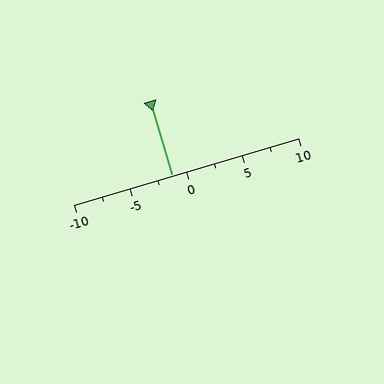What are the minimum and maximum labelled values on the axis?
The axis runs from -10 to 10.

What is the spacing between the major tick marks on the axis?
The major ticks are spaced 5 apart.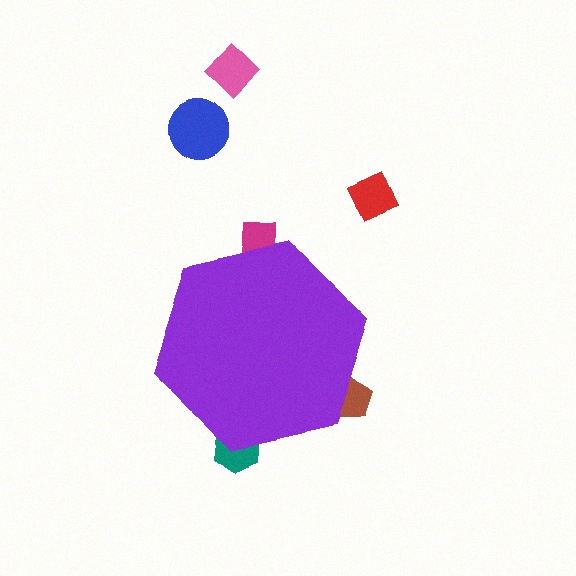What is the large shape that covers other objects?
A purple hexagon.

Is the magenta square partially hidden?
Yes, the magenta square is partially hidden behind the purple hexagon.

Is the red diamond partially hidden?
No, the red diamond is fully visible.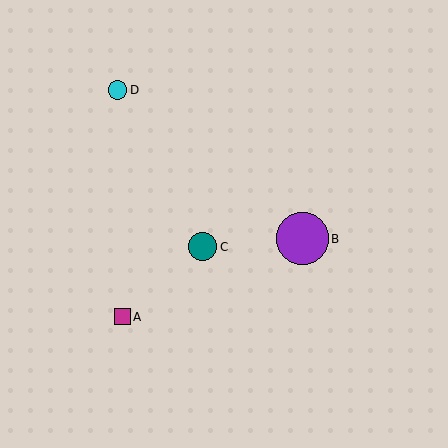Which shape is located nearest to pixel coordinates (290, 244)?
The purple circle (labeled B) at (302, 239) is nearest to that location.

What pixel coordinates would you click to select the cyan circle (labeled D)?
Click at (118, 90) to select the cyan circle D.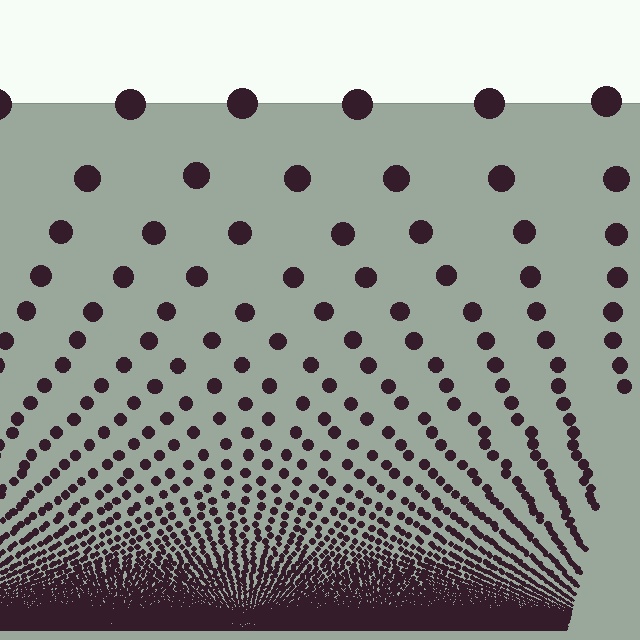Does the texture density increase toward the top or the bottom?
Density increases toward the bottom.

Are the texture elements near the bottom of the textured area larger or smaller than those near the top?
Smaller. The gradient is inverted — elements near the bottom are smaller and denser.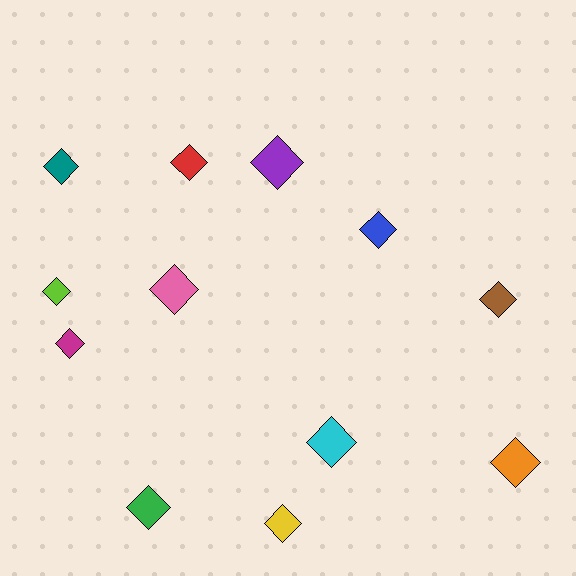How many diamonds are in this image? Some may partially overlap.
There are 12 diamonds.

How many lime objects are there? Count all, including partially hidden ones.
There is 1 lime object.